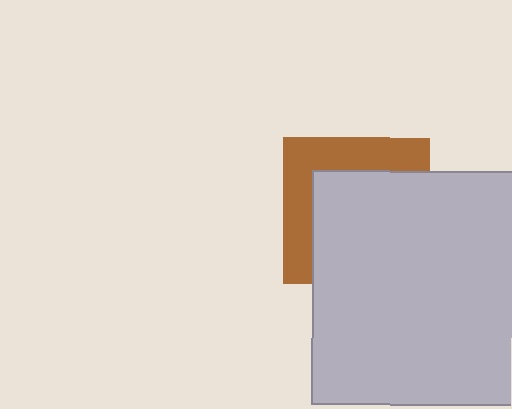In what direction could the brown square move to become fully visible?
The brown square could move toward the upper-left. That would shift it out from behind the light gray square entirely.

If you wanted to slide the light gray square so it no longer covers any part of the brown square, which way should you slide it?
Slide it toward the lower-right — that is the most direct way to separate the two shapes.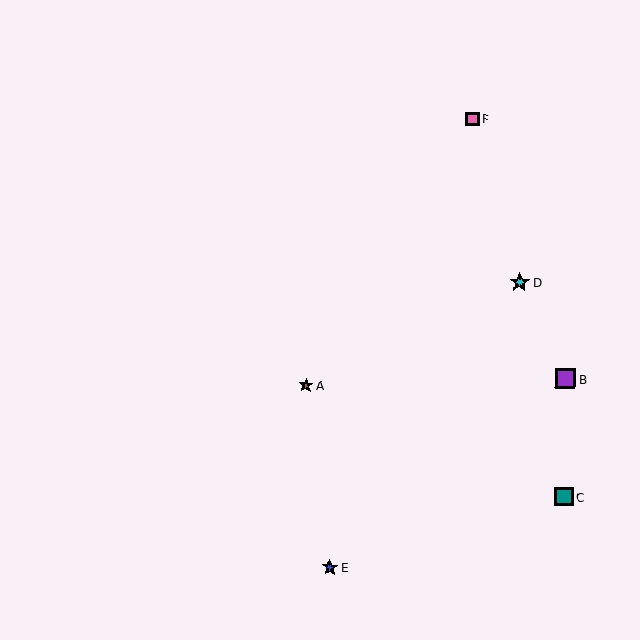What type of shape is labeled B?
Shape B is a purple square.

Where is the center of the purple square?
The center of the purple square is at (566, 379).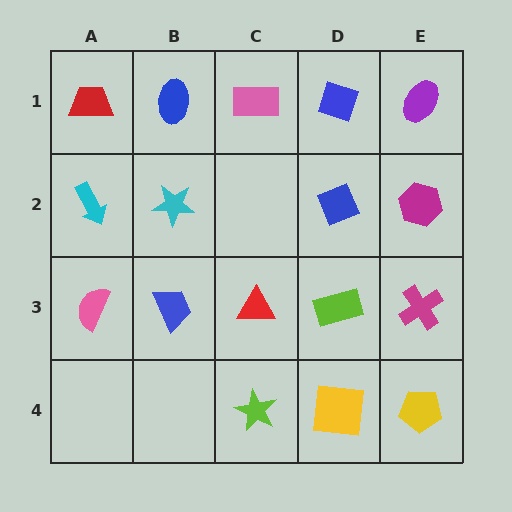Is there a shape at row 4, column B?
No, that cell is empty.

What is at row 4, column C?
A lime star.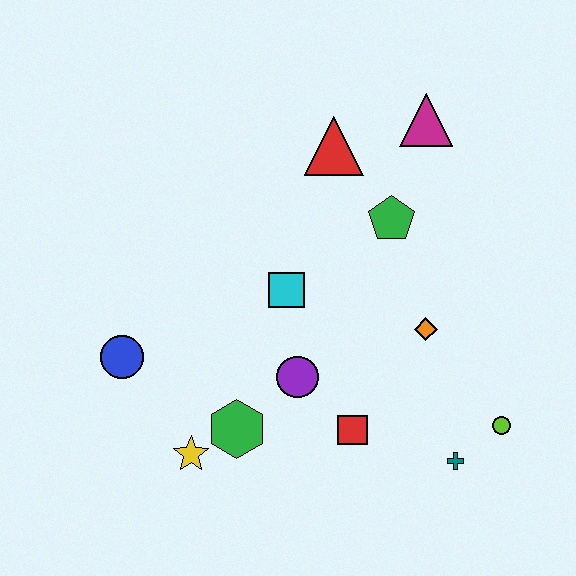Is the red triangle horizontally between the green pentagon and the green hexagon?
Yes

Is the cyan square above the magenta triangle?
No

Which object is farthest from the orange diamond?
The blue circle is farthest from the orange diamond.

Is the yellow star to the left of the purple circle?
Yes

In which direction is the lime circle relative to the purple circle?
The lime circle is to the right of the purple circle.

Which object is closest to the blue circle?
The yellow star is closest to the blue circle.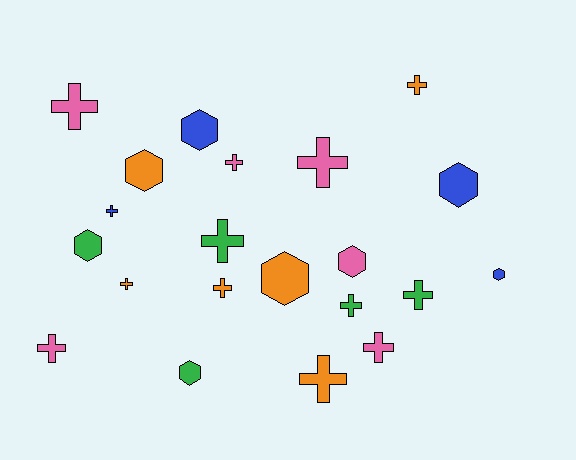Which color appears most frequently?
Pink, with 6 objects.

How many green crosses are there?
There are 3 green crosses.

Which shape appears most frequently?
Cross, with 13 objects.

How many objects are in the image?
There are 21 objects.